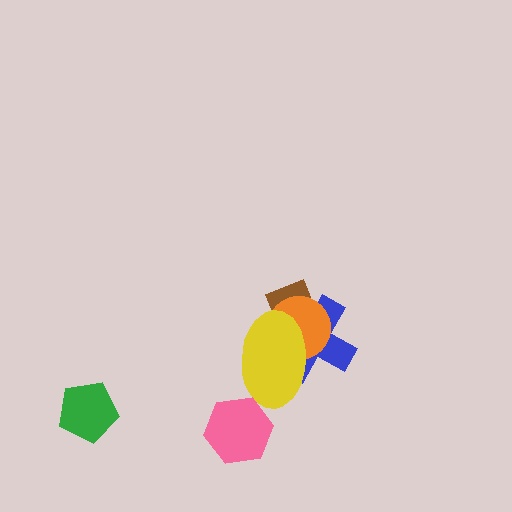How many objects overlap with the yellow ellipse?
3 objects overlap with the yellow ellipse.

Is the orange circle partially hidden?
Yes, it is partially covered by another shape.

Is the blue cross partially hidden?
Yes, it is partially covered by another shape.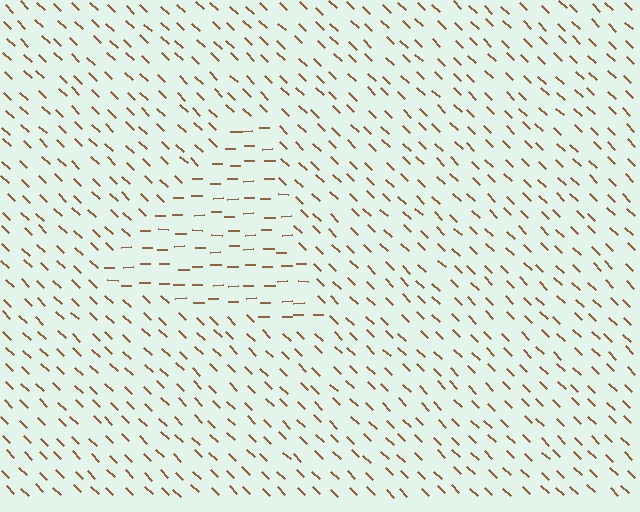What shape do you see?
I see a triangle.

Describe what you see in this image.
The image is filled with small brown line segments. A triangle region in the image has lines oriented differently from the surrounding lines, creating a visible texture boundary.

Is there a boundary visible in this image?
Yes, there is a texture boundary formed by a change in line orientation.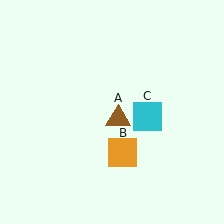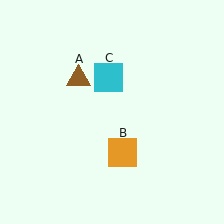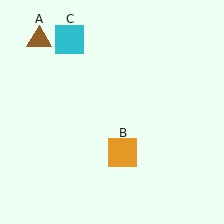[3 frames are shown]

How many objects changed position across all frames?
2 objects changed position: brown triangle (object A), cyan square (object C).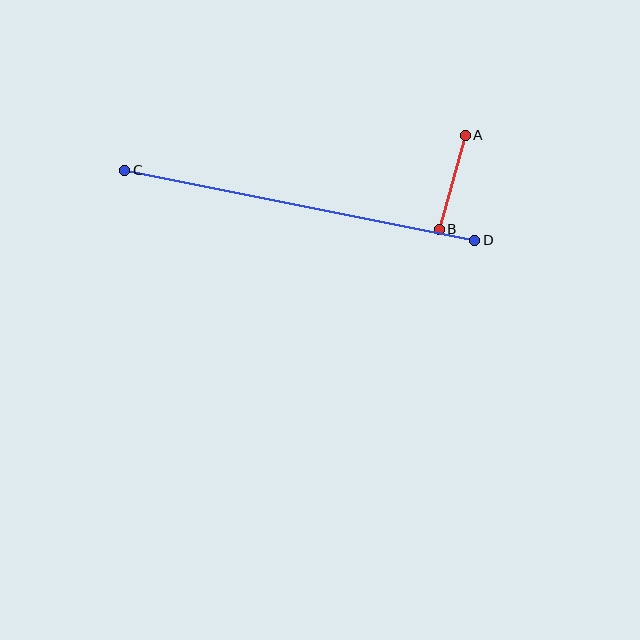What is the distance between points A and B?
The distance is approximately 97 pixels.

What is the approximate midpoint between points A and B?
The midpoint is at approximately (452, 182) pixels.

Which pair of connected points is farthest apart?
Points C and D are farthest apart.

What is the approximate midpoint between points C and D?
The midpoint is at approximately (300, 205) pixels.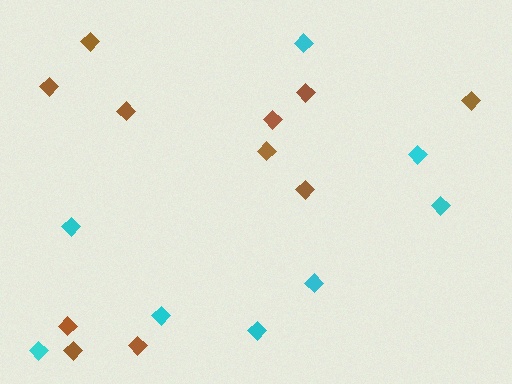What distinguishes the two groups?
There are 2 groups: one group of cyan diamonds (8) and one group of brown diamonds (11).